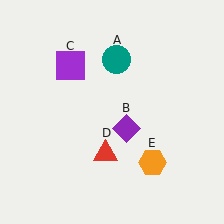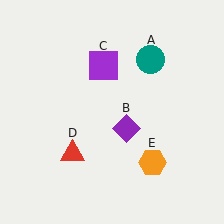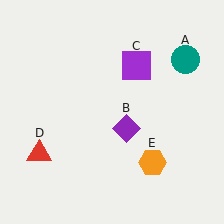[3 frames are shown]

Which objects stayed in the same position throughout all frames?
Purple diamond (object B) and orange hexagon (object E) remained stationary.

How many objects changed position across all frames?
3 objects changed position: teal circle (object A), purple square (object C), red triangle (object D).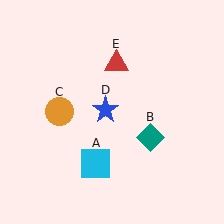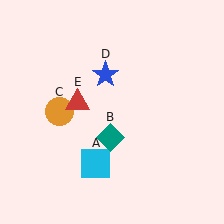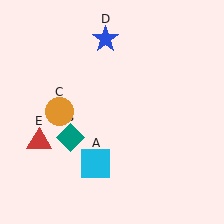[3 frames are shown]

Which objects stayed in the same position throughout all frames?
Cyan square (object A) and orange circle (object C) remained stationary.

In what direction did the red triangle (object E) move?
The red triangle (object E) moved down and to the left.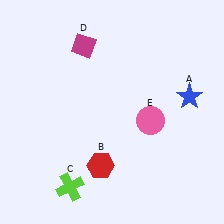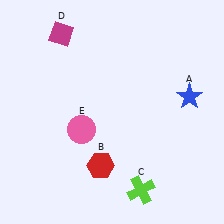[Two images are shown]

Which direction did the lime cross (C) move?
The lime cross (C) moved right.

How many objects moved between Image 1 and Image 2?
3 objects moved between the two images.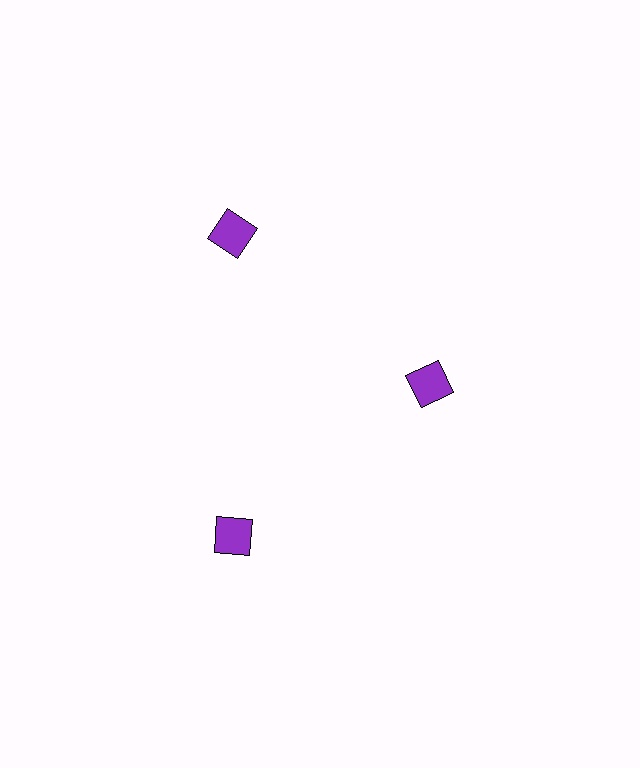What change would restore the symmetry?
The symmetry would be restored by moving it outward, back onto the ring so that all 3 squares sit at equal angles and equal distance from the center.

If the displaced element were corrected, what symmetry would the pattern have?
It would have 3-fold rotational symmetry — the pattern would map onto itself every 120 degrees.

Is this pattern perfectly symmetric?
No. The 3 purple squares are arranged in a ring, but one element near the 3 o'clock position is pulled inward toward the center, breaking the 3-fold rotational symmetry.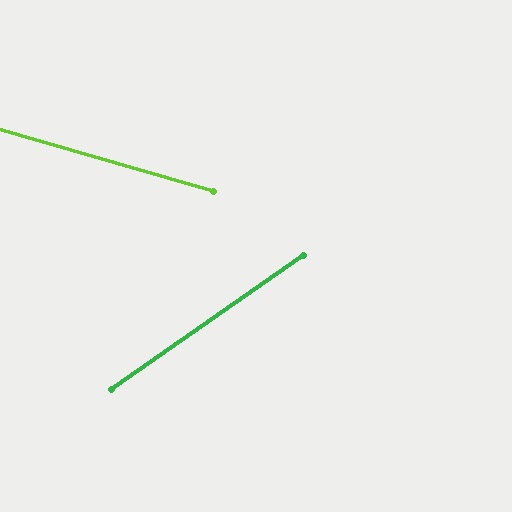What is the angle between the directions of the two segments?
Approximately 51 degrees.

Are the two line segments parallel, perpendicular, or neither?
Neither parallel nor perpendicular — they differ by about 51°.